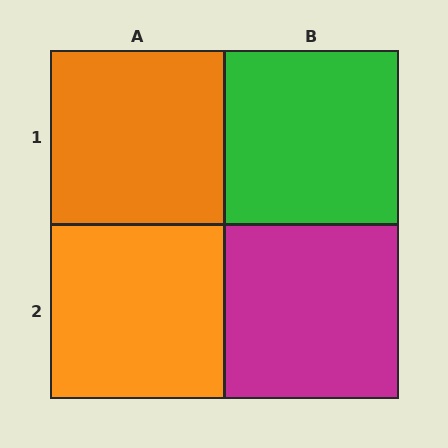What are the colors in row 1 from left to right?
Orange, green.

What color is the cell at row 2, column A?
Orange.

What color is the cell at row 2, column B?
Magenta.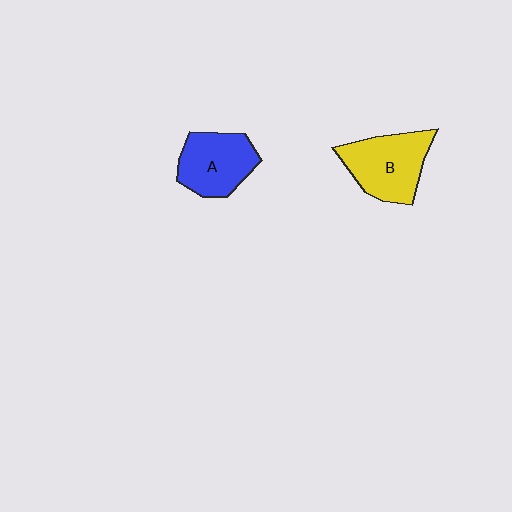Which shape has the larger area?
Shape B (yellow).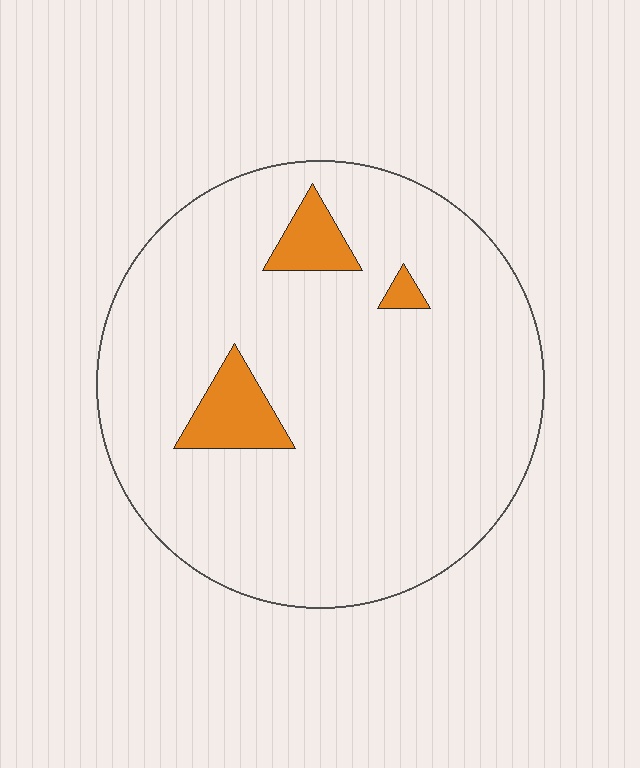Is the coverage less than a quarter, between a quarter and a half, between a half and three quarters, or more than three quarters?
Less than a quarter.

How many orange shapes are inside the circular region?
3.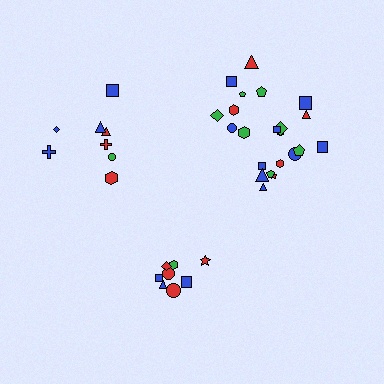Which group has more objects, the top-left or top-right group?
The top-right group.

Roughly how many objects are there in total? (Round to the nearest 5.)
Roughly 40 objects in total.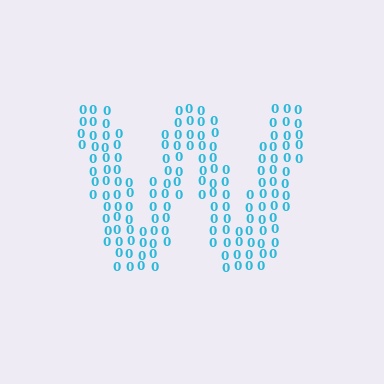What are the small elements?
The small elements are digit 0's.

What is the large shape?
The large shape is the letter W.